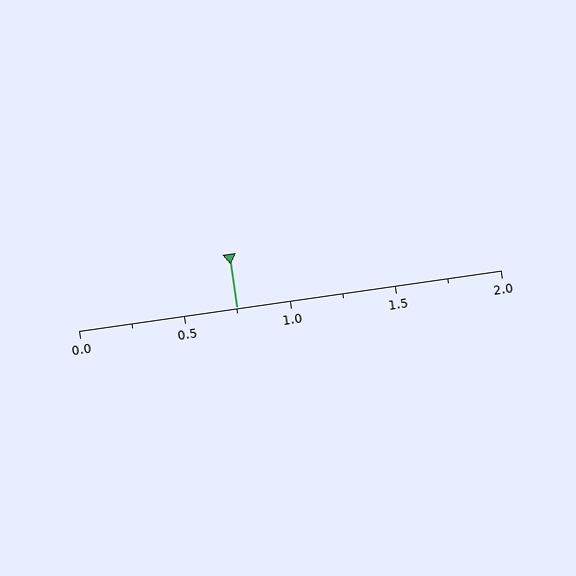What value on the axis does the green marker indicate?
The marker indicates approximately 0.75.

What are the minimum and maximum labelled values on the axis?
The axis runs from 0.0 to 2.0.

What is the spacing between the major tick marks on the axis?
The major ticks are spaced 0.5 apart.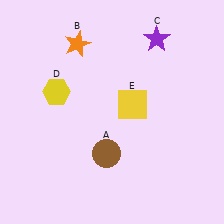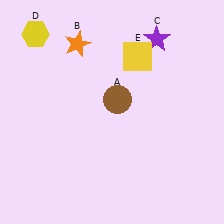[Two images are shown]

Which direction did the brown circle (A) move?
The brown circle (A) moved up.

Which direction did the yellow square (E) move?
The yellow square (E) moved up.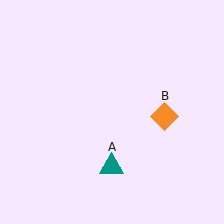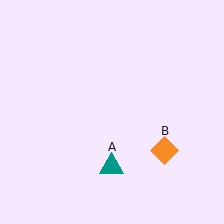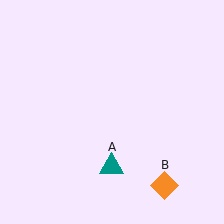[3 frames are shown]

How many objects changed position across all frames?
1 object changed position: orange diamond (object B).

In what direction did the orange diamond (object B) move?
The orange diamond (object B) moved down.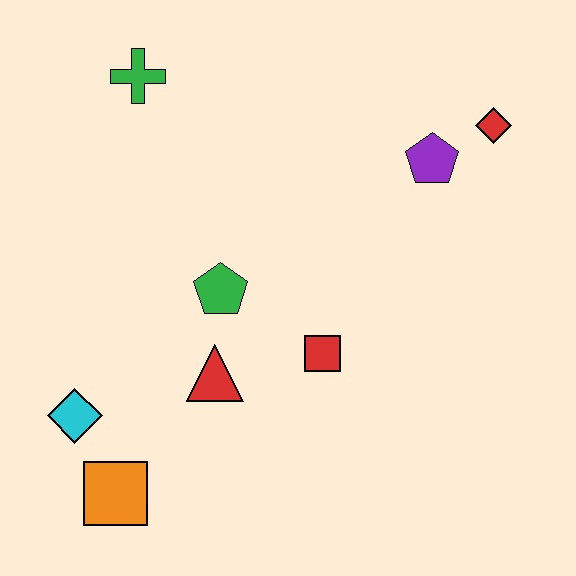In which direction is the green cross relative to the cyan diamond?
The green cross is above the cyan diamond.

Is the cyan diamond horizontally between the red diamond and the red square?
No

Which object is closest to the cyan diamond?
The orange square is closest to the cyan diamond.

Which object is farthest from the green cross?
The orange square is farthest from the green cross.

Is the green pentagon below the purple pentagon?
Yes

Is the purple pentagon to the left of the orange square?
No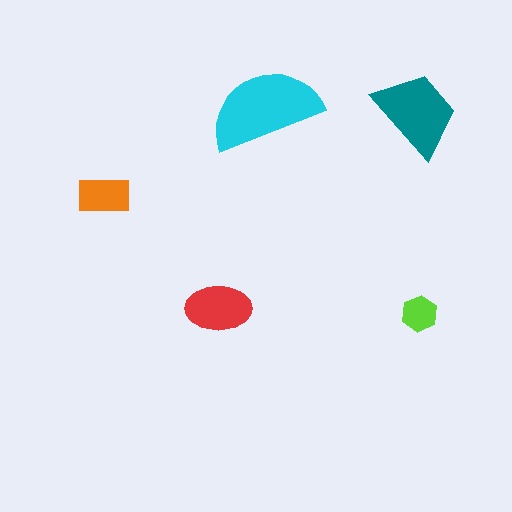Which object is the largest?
The cyan semicircle.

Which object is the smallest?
The lime hexagon.